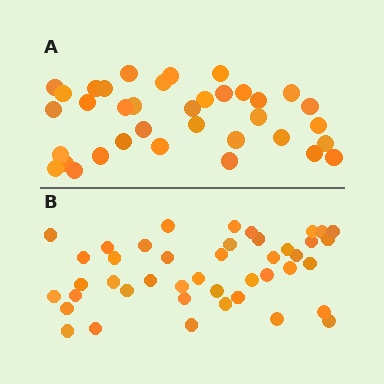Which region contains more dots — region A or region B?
Region B (the bottom region) has more dots.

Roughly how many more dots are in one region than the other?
Region B has roughly 8 or so more dots than region A.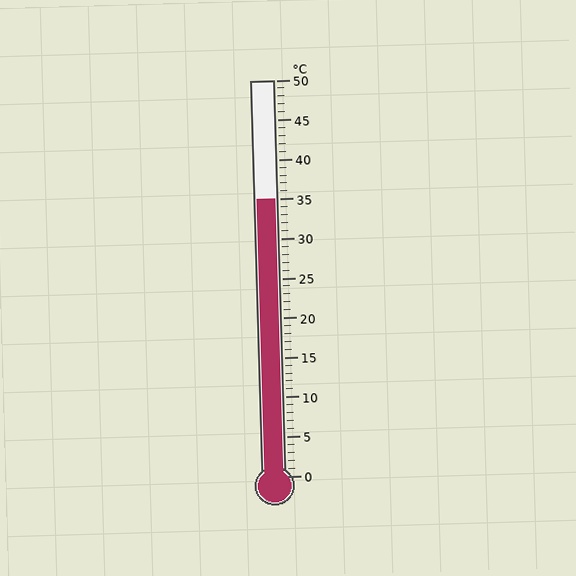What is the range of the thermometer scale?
The thermometer scale ranges from 0°C to 50°C.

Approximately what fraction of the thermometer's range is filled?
The thermometer is filled to approximately 70% of its range.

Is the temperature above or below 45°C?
The temperature is below 45°C.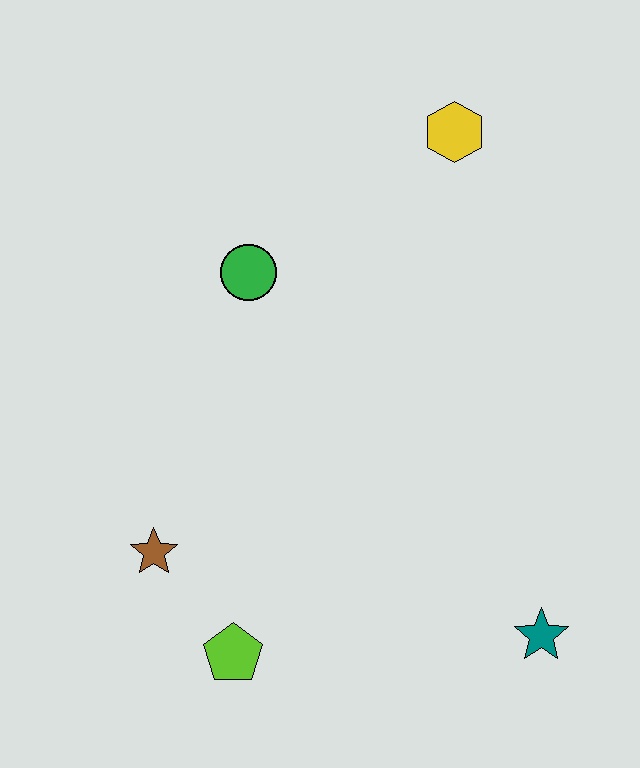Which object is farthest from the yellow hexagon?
The lime pentagon is farthest from the yellow hexagon.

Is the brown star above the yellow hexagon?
No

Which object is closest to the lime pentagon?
The brown star is closest to the lime pentagon.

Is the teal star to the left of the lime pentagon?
No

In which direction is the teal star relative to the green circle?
The teal star is below the green circle.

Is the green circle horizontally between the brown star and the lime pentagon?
No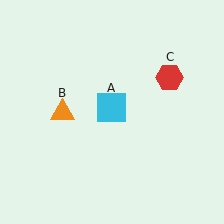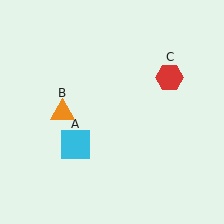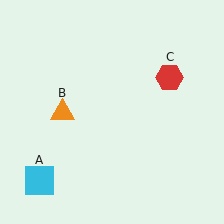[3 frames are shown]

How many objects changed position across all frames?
1 object changed position: cyan square (object A).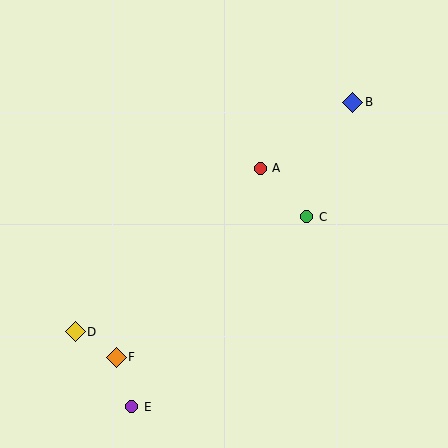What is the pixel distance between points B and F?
The distance between B and F is 348 pixels.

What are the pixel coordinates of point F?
Point F is at (116, 357).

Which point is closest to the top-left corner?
Point A is closest to the top-left corner.